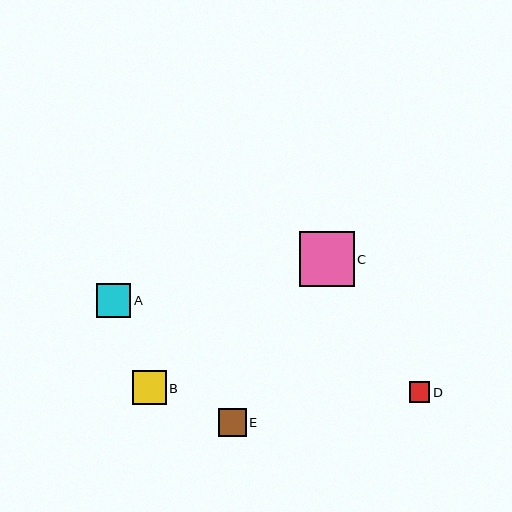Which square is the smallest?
Square D is the smallest with a size of approximately 20 pixels.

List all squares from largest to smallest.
From largest to smallest: C, A, B, E, D.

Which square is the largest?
Square C is the largest with a size of approximately 54 pixels.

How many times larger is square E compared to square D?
Square E is approximately 1.4 times the size of square D.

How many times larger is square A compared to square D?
Square A is approximately 1.7 times the size of square D.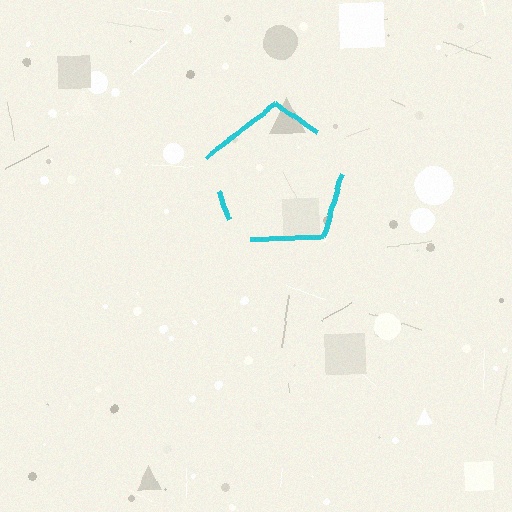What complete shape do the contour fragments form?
The contour fragments form a pentagon.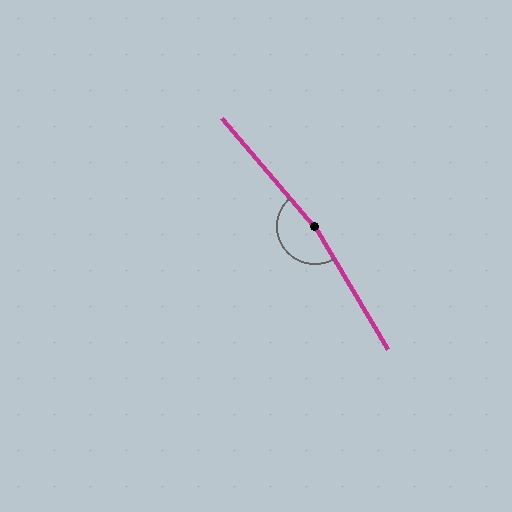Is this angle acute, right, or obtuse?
It is obtuse.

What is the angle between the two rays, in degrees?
Approximately 170 degrees.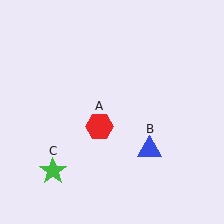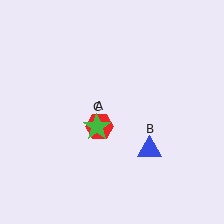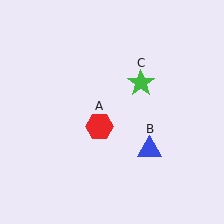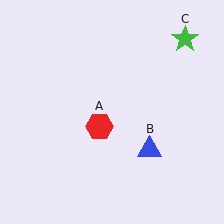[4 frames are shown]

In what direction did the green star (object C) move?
The green star (object C) moved up and to the right.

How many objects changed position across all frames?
1 object changed position: green star (object C).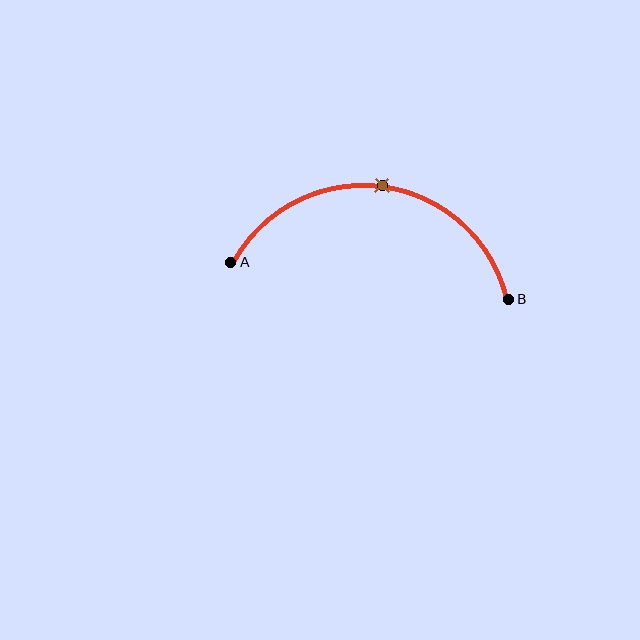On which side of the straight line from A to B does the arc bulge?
The arc bulges above the straight line connecting A and B.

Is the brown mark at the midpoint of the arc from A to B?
Yes. The brown mark lies on the arc at equal arc-length from both A and B — it is the arc midpoint.